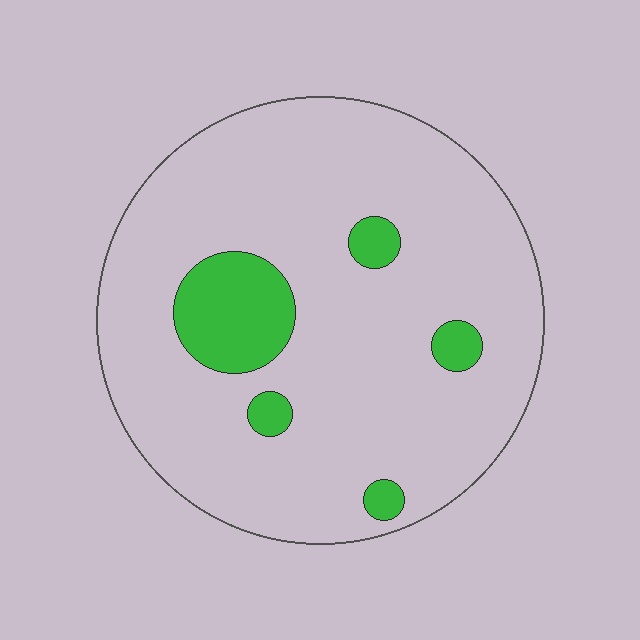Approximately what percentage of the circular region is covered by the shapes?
Approximately 10%.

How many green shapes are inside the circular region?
5.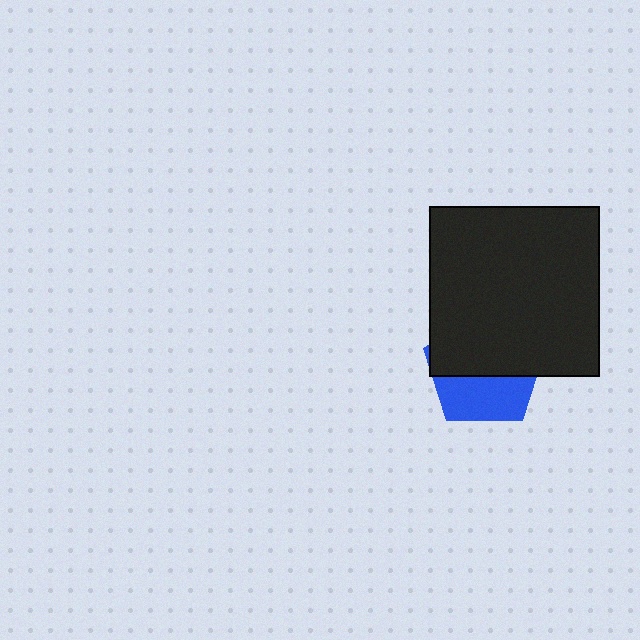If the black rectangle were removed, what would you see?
You would see the complete blue pentagon.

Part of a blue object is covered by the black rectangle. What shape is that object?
It is a pentagon.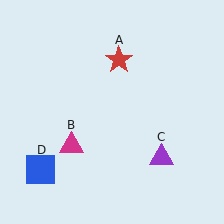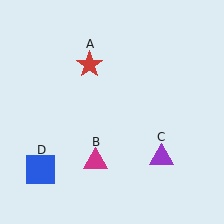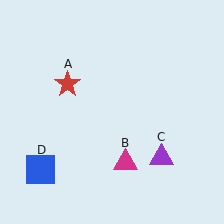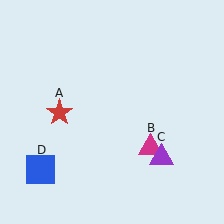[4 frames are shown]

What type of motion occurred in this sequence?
The red star (object A), magenta triangle (object B) rotated counterclockwise around the center of the scene.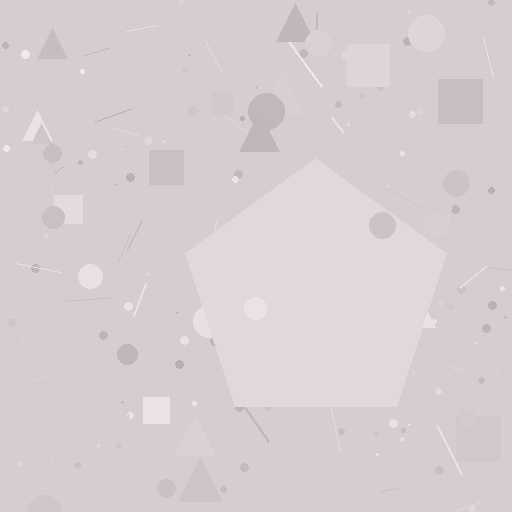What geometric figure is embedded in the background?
A pentagon is embedded in the background.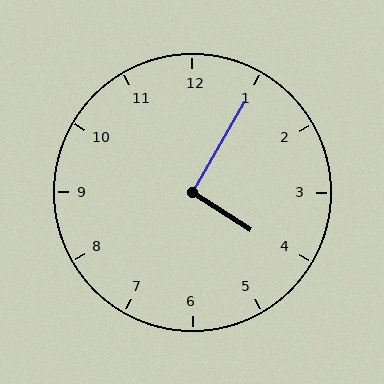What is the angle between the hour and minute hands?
Approximately 92 degrees.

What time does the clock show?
4:05.